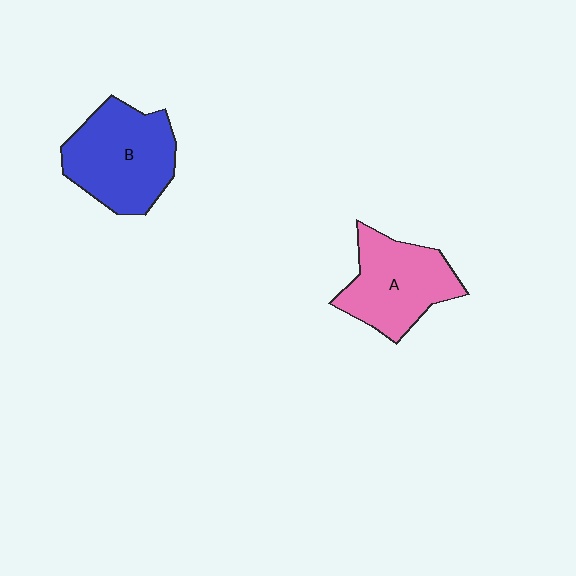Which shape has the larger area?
Shape B (blue).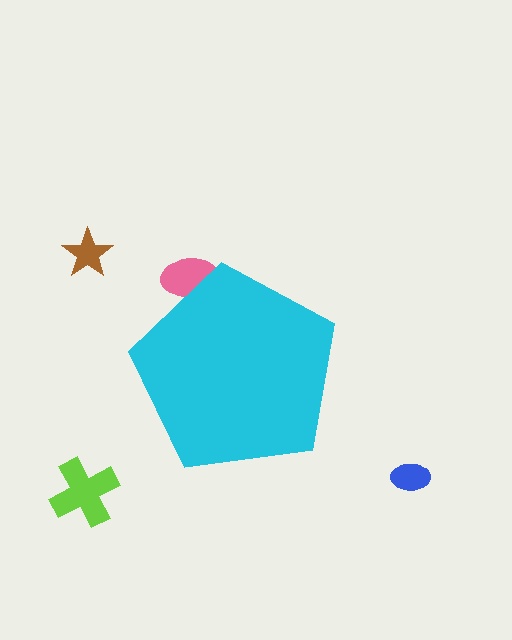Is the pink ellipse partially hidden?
Yes, the pink ellipse is partially hidden behind the cyan pentagon.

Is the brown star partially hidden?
No, the brown star is fully visible.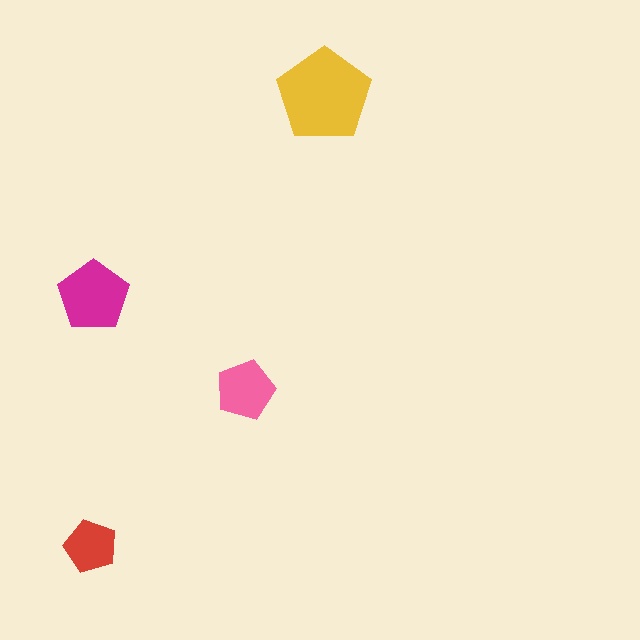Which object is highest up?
The yellow pentagon is topmost.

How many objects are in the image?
There are 4 objects in the image.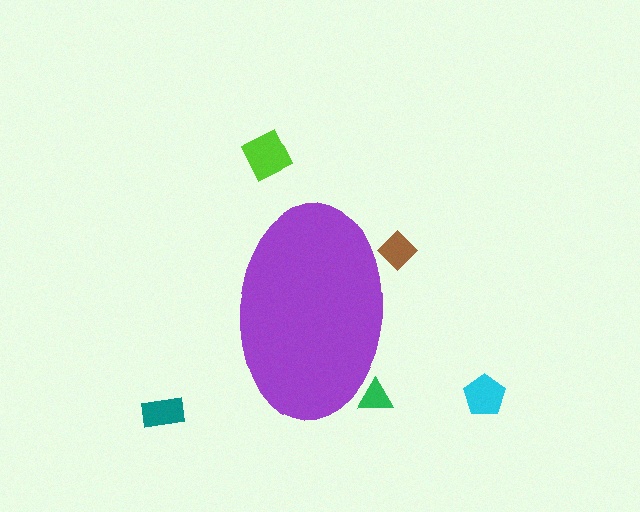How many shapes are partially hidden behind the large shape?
2 shapes are partially hidden.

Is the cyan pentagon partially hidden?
No, the cyan pentagon is fully visible.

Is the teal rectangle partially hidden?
No, the teal rectangle is fully visible.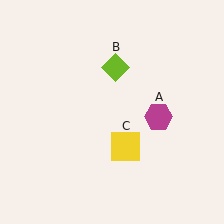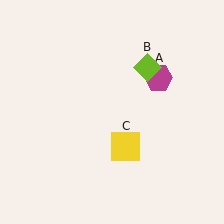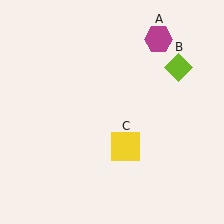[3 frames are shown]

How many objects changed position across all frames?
2 objects changed position: magenta hexagon (object A), lime diamond (object B).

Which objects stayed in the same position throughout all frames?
Yellow square (object C) remained stationary.